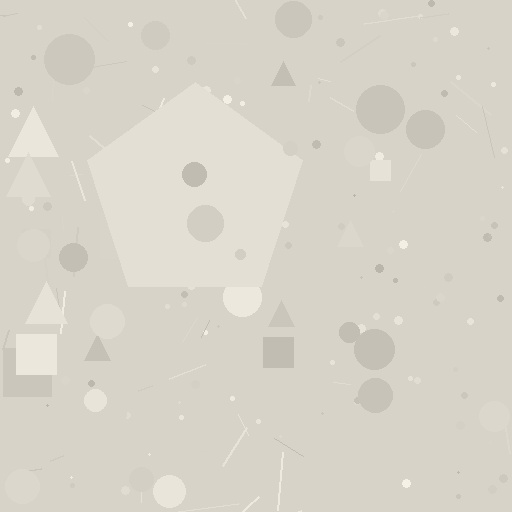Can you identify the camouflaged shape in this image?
The camouflaged shape is a pentagon.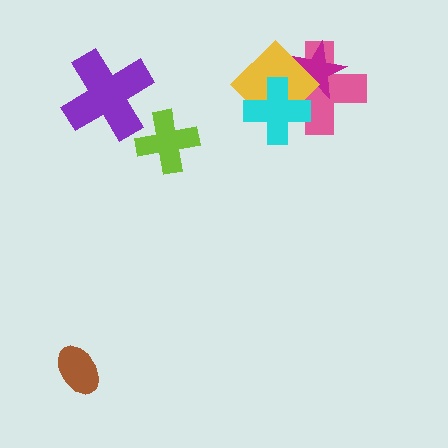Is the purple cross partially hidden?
No, no other shape covers it.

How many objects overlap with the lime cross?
0 objects overlap with the lime cross.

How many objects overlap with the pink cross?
3 objects overlap with the pink cross.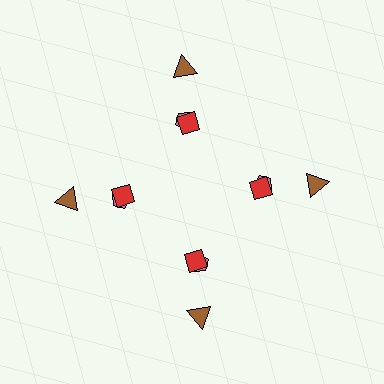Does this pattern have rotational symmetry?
Yes, this pattern has 4-fold rotational symmetry. It looks the same after rotating 90 degrees around the center.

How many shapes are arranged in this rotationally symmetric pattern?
There are 12 shapes, arranged in 4 groups of 3.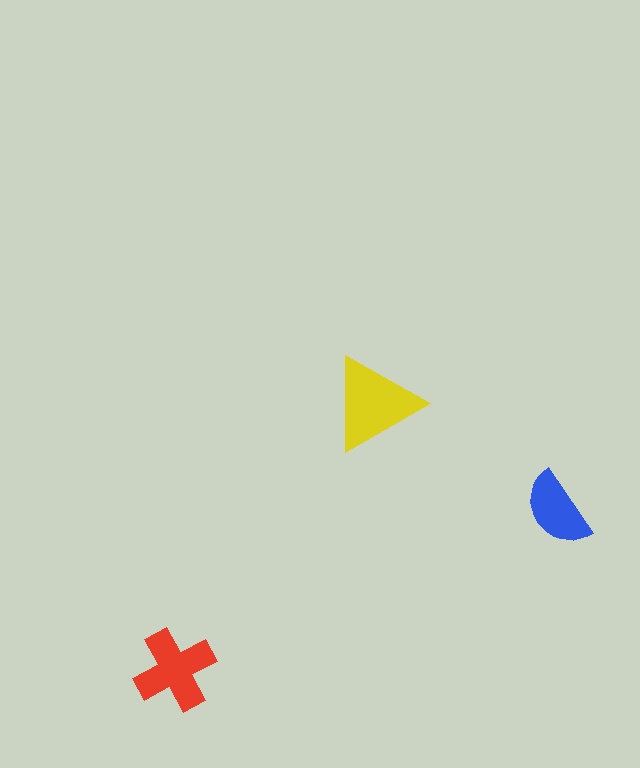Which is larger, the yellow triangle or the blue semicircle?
The yellow triangle.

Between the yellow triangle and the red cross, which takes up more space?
The yellow triangle.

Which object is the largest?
The yellow triangle.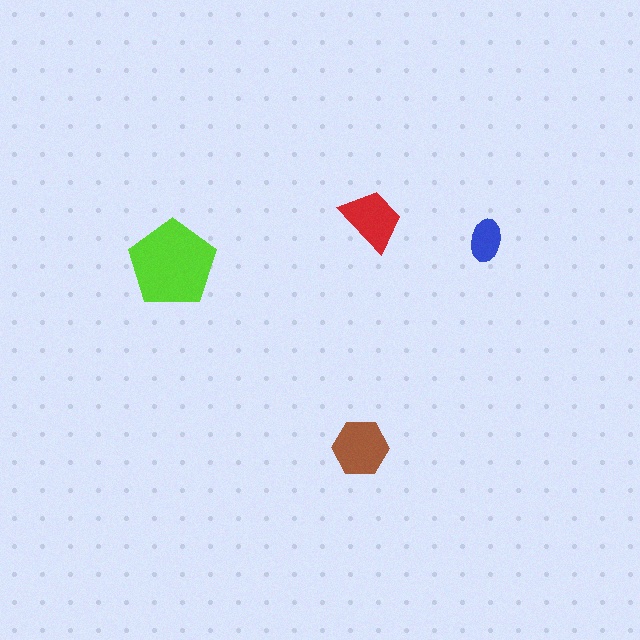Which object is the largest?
The lime pentagon.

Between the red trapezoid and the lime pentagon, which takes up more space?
The lime pentagon.